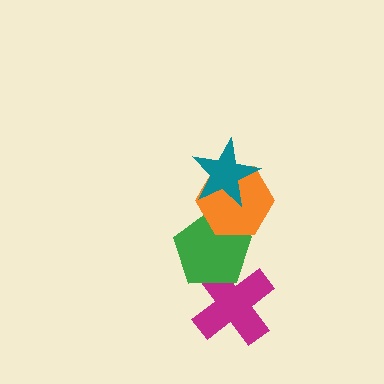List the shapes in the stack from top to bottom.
From top to bottom: the teal star, the orange hexagon, the green pentagon, the magenta cross.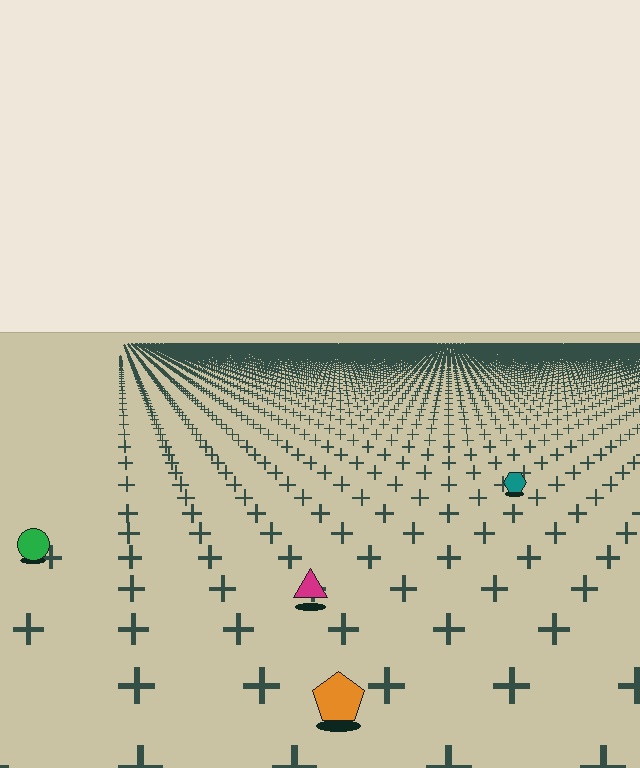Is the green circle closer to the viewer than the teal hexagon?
Yes. The green circle is closer — you can tell from the texture gradient: the ground texture is coarser near it.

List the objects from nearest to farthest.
From nearest to farthest: the orange pentagon, the magenta triangle, the green circle, the teal hexagon.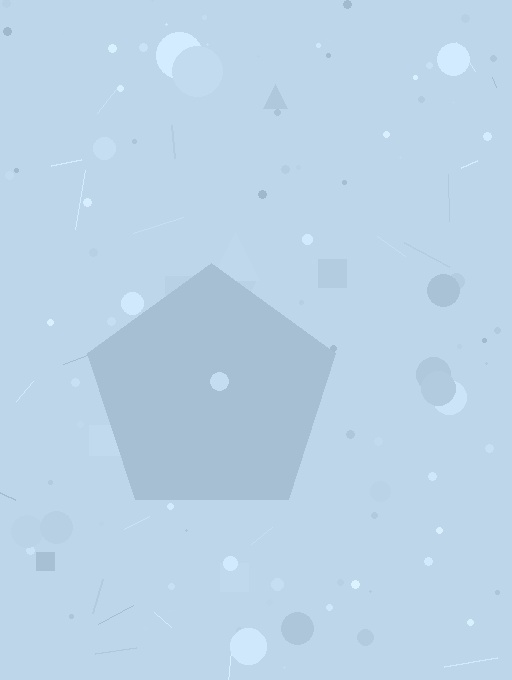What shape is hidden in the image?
A pentagon is hidden in the image.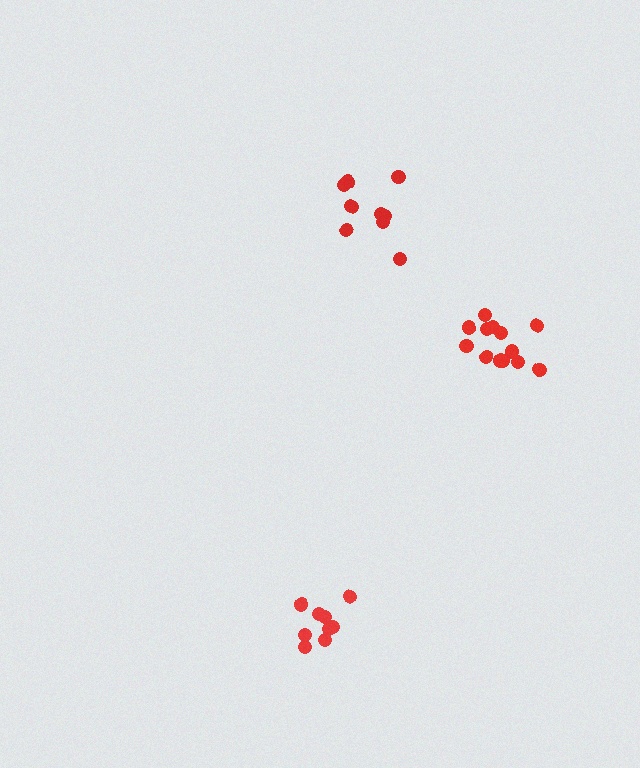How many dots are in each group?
Group 1: 9 dots, Group 2: 10 dots, Group 3: 13 dots (32 total).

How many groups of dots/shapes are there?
There are 3 groups.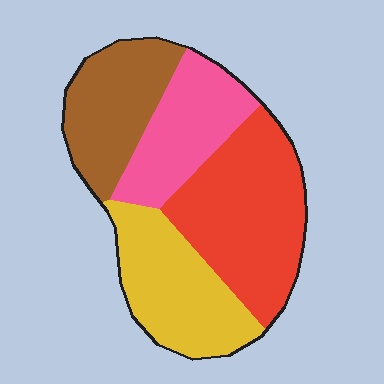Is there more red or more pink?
Red.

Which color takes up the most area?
Red, at roughly 35%.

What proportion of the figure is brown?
Brown takes up about one fifth (1/5) of the figure.